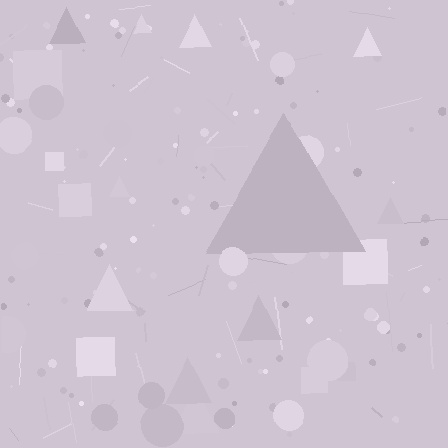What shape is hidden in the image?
A triangle is hidden in the image.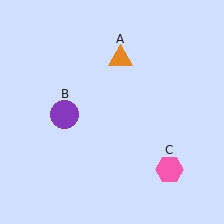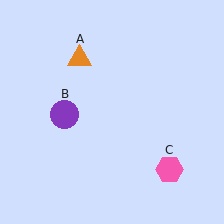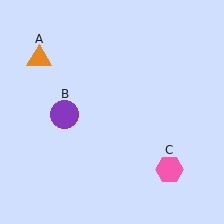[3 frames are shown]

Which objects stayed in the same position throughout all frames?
Purple circle (object B) and pink hexagon (object C) remained stationary.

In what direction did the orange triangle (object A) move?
The orange triangle (object A) moved left.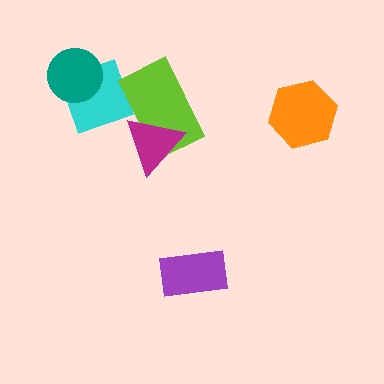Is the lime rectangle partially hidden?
Yes, it is partially covered by another shape.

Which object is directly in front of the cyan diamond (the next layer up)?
The lime rectangle is directly in front of the cyan diamond.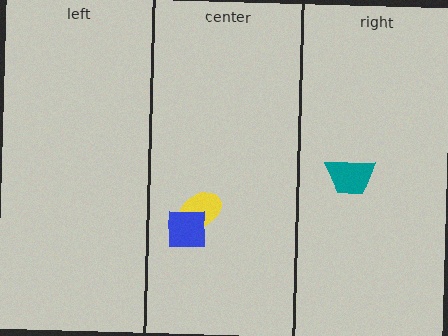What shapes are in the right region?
The teal trapezoid.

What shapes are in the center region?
The yellow ellipse, the blue square.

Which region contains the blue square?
The center region.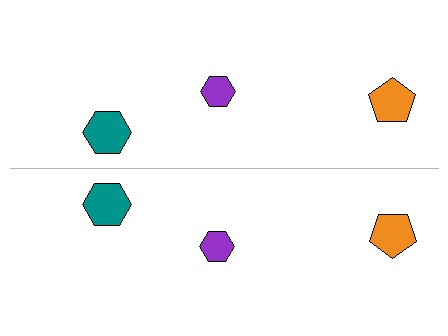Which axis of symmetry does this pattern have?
The pattern has a horizontal axis of symmetry running through the center of the image.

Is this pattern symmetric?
Yes, this pattern has bilateral (reflection) symmetry.